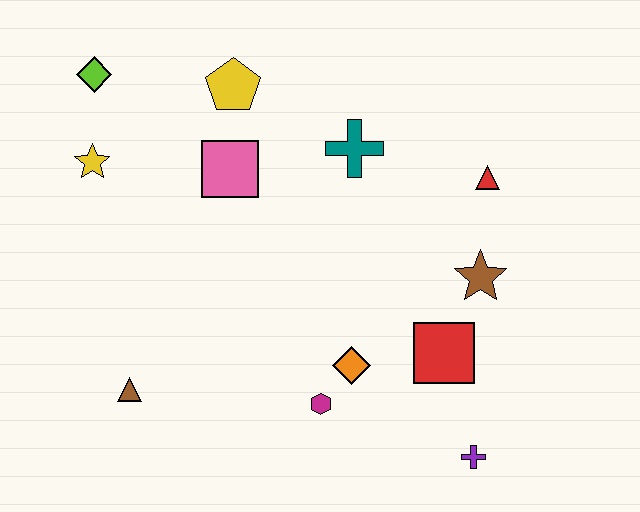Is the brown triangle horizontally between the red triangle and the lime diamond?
Yes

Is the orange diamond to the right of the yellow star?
Yes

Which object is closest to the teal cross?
The pink square is closest to the teal cross.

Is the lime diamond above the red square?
Yes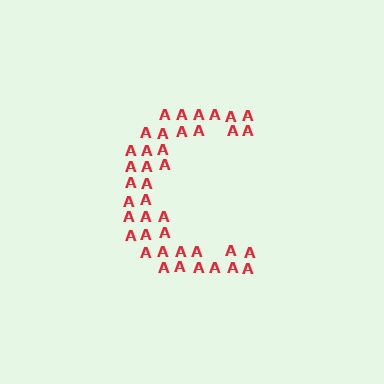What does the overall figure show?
The overall figure shows the letter C.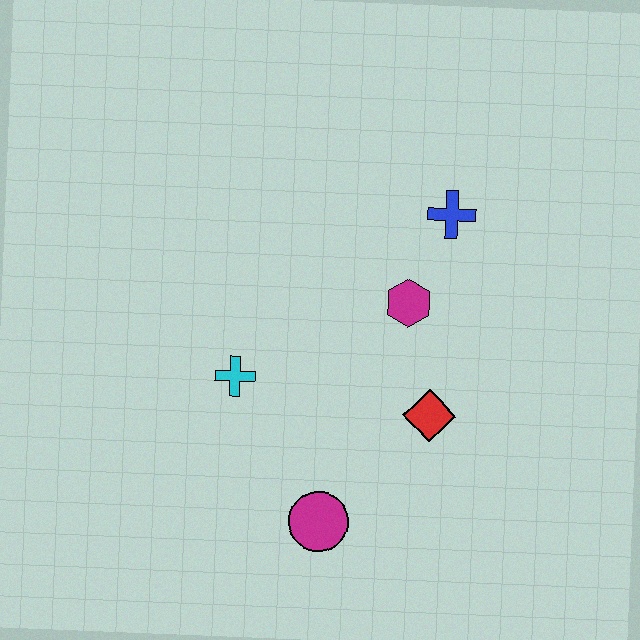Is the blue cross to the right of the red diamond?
Yes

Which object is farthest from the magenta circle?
The blue cross is farthest from the magenta circle.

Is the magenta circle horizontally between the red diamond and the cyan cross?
Yes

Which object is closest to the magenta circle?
The red diamond is closest to the magenta circle.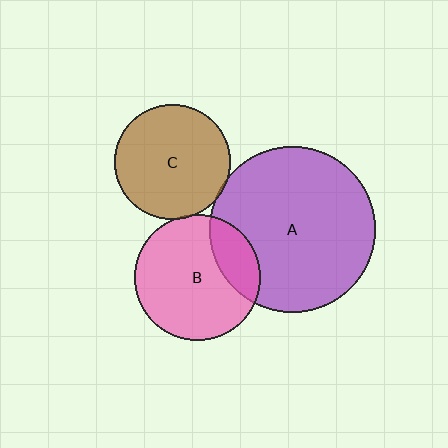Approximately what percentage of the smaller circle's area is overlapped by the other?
Approximately 20%.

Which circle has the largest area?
Circle A (purple).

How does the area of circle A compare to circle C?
Approximately 2.1 times.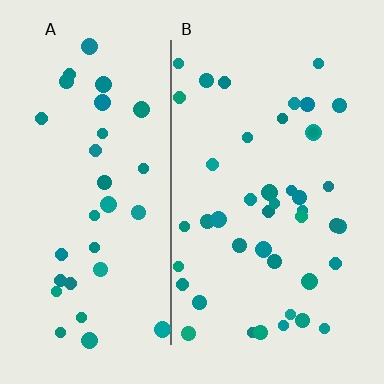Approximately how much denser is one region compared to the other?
Approximately 1.3× — region B over region A.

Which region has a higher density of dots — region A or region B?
B (the right).